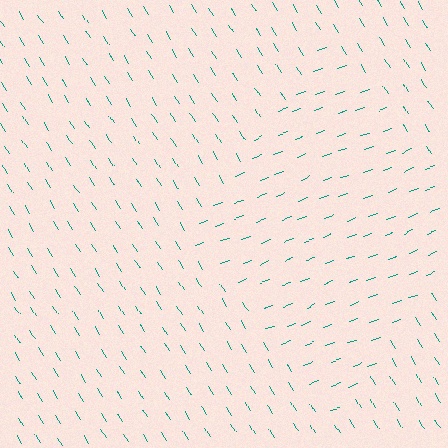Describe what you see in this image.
The image is filled with small teal line segments. A diamond region in the image has lines oriented differently from the surrounding lines, creating a visible texture boundary.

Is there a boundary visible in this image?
Yes, there is a texture boundary formed by a change in line orientation.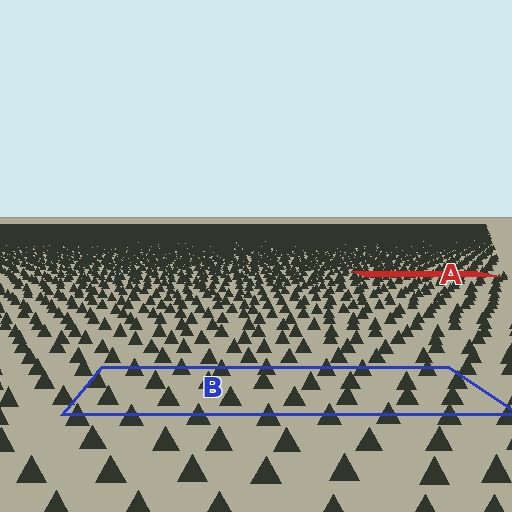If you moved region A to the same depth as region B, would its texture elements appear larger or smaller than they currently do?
They would appear larger. At a closer depth, the same texture elements are projected at a bigger on-screen size.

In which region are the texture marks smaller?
The texture marks are smaller in region A, because it is farther away.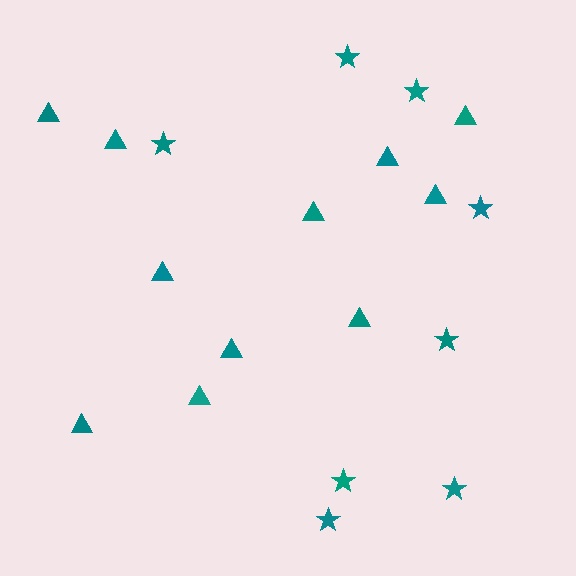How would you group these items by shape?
There are 2 groups: one group of triangles (11) and one group of stars (8).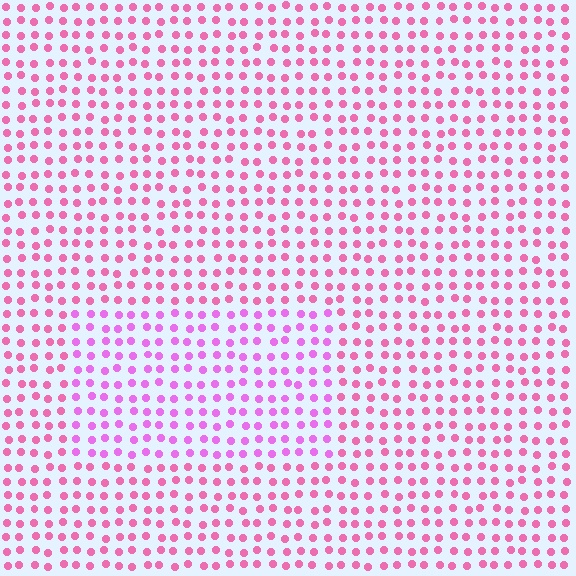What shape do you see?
I see a rectangle.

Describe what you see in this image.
The image is filled with small pink elements in a uniform arrangement. A rectangle-shaped region is visible where the elements are tinted to a slightly different hue, forming a subtle color boundary.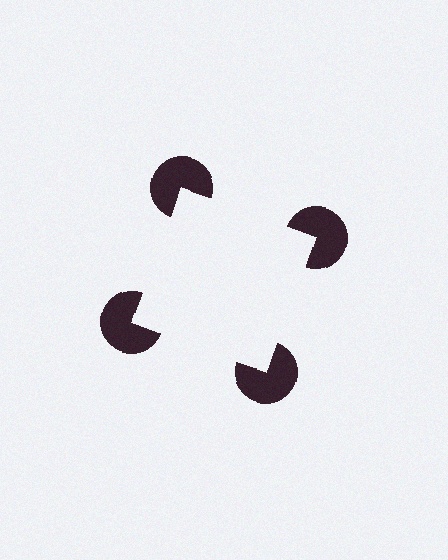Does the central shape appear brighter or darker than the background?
It typically appears slightly brighter than the background, even though no actual brightness change is drawn.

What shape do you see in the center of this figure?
An illusory square — its edges are inferred from the aligned wedge cuts in the pac-man discs, not physically drawn.